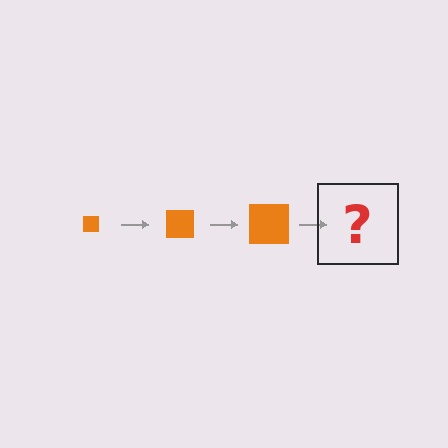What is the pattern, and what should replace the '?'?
The pattern is that the square gets progressively larger each step. The '?' should be an orange square, larger than the previous one.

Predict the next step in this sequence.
The next step is an orange square, larger than the previous one.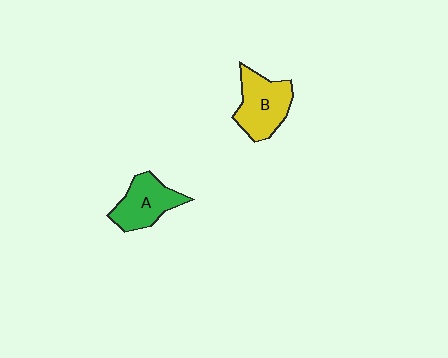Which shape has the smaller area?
Shape A (green).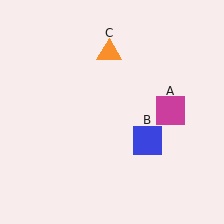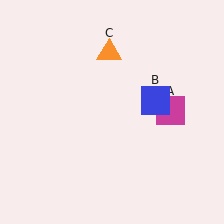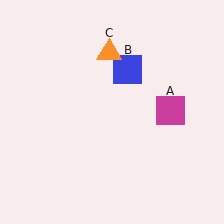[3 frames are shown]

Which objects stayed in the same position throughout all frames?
Magenta square (object A) and orange triangle (object C) remained stationary.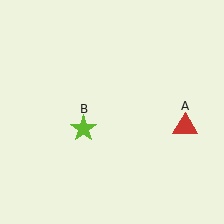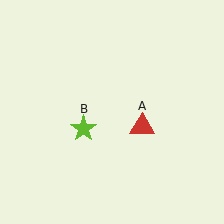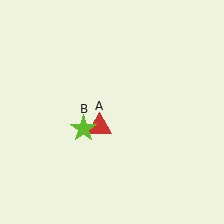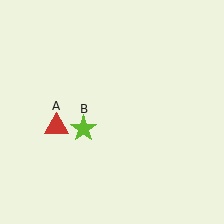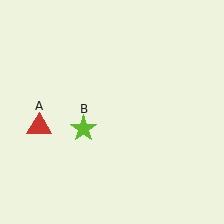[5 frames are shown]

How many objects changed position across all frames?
1 object changed position: red triangle (object A).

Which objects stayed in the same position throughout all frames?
Lime star (object B) remained stationary.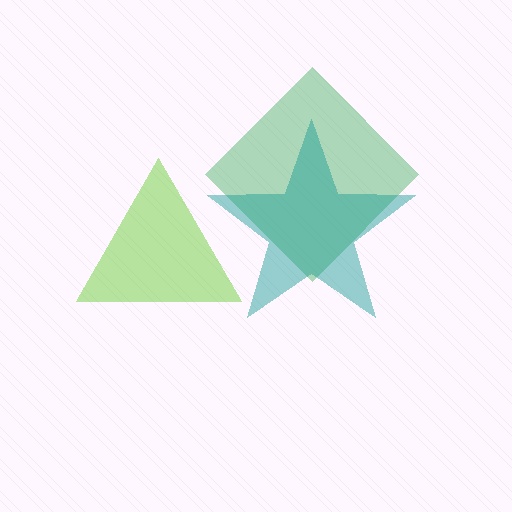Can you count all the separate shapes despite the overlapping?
Yes, there are 3 separate shapes.